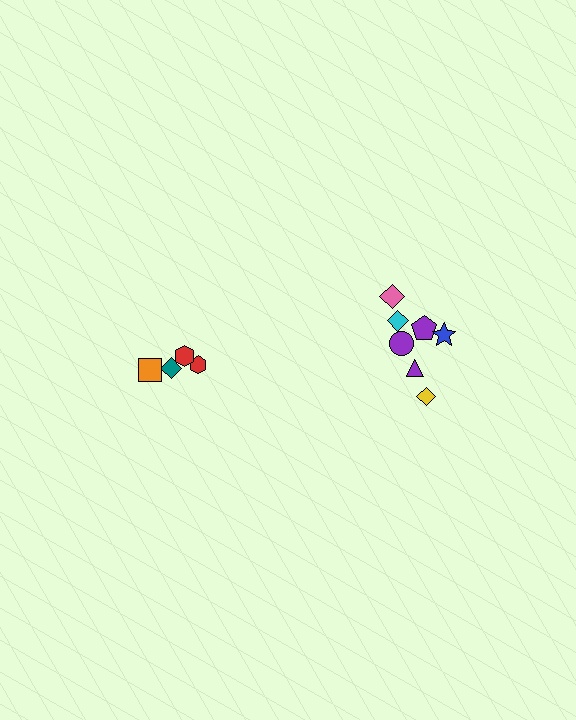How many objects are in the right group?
There are 7 objects.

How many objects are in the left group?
There are 4 objects.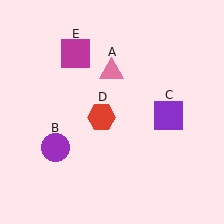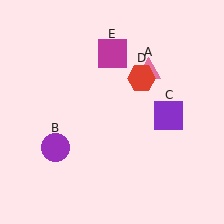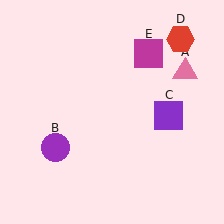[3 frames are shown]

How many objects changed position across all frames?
3 objects changed position: pink triangle (object A), red hexagon (object D), magenta square (object E).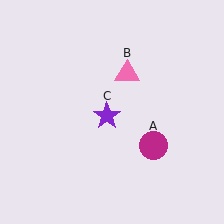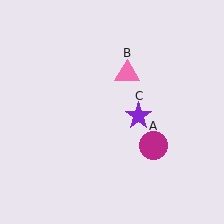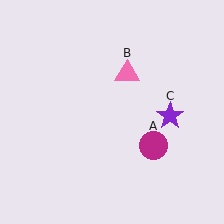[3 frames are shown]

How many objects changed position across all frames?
1 object changed position: purple star (object C).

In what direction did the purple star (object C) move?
The purple star (object C) moved right.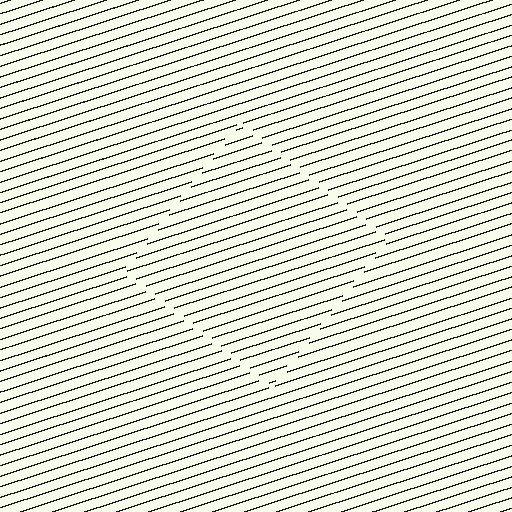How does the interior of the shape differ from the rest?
The interior of the shape contains the same grating, shifted by half a period — the contour is defined by the phase discontinuity where line-ends from the inner and outer gratings abut.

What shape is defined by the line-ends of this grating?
An illusory square. The interior of the shape contains the same grating, shifted by half a period — the contour is defined by the phase discontinuity where line-ends from the inner and outer gratings abut.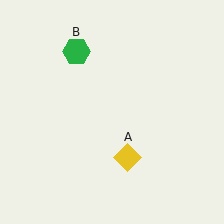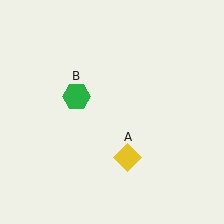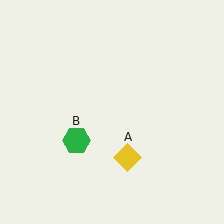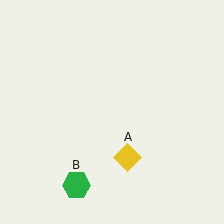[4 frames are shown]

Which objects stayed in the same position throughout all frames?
Yellow diamond (object A) remained stationary.